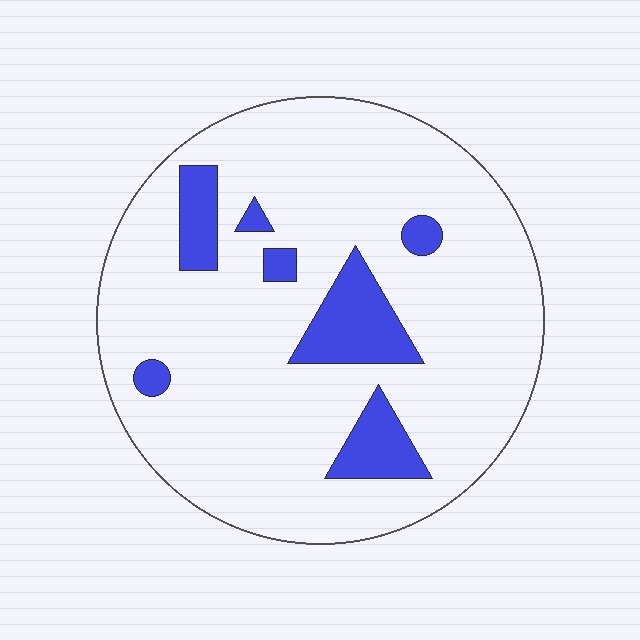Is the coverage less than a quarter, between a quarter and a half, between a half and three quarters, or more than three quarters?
Less than a quarter.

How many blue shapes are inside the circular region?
7.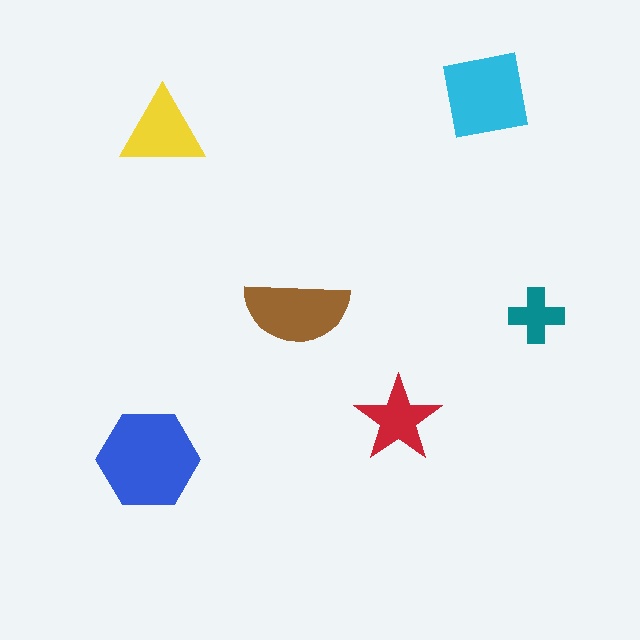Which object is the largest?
The blue hexagon.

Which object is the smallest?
The teal cross.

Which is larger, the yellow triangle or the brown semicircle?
The brown semicircle.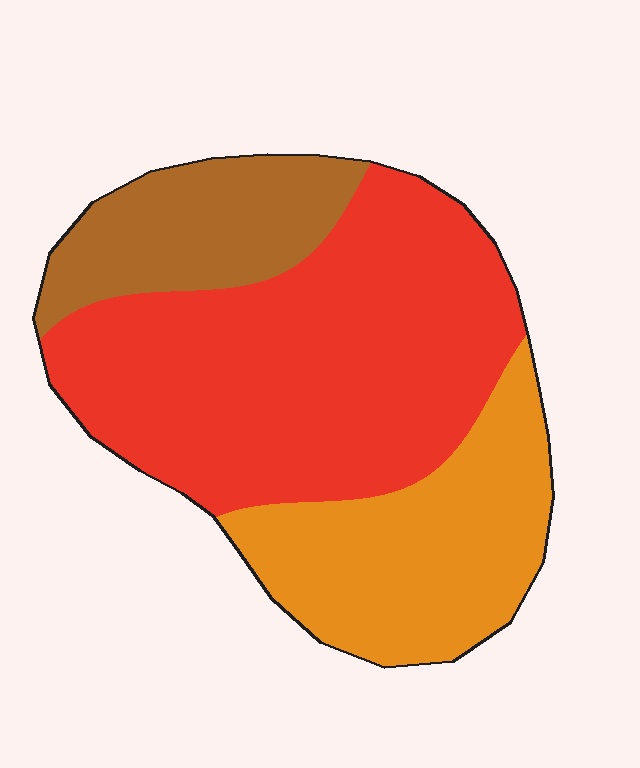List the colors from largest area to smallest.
From largest to smallest: red, orange, brown.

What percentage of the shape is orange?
Orange takes up about one quarter (1/4) of the shape.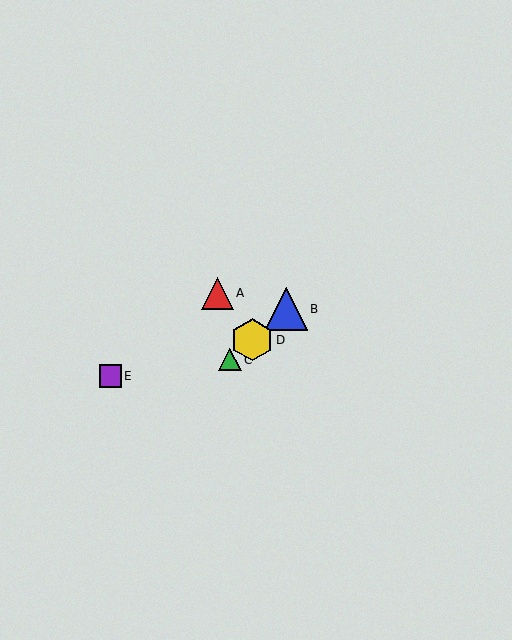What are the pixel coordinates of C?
Object C is at (230, 360).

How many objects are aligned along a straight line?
3 objects (B, C, D) are aligned along a straight line.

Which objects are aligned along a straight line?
Objects B, C, D are aligned along a straight line.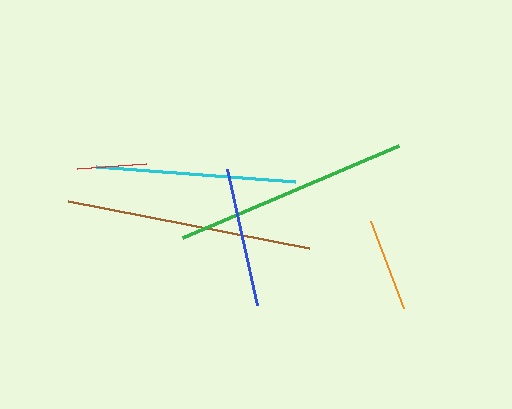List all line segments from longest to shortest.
From longest to shortest: brown, green, cyan, blue, orange, red.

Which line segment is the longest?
The brown line is the longest at approximately 245 pixels.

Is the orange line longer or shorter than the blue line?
The blue line is longer than the orange line.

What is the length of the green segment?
The green segment is approximately 235 pixels long.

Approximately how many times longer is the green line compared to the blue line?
The green line is approximately 1.7 times the length of the blue line.